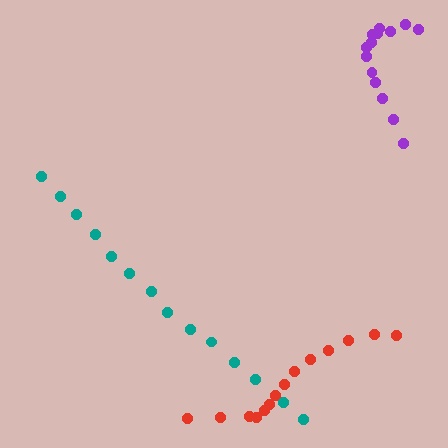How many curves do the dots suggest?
There are 3 distinct paths.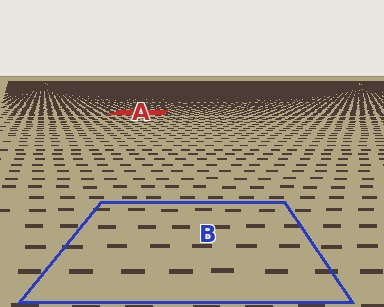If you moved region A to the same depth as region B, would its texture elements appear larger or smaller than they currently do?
They would appear larger. At a closer depth, the same texture elements are projected at a bigger on-screen size.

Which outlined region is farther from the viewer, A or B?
Region A is farther from the viewer — the texture elements inside it appear smaller and more densely packed.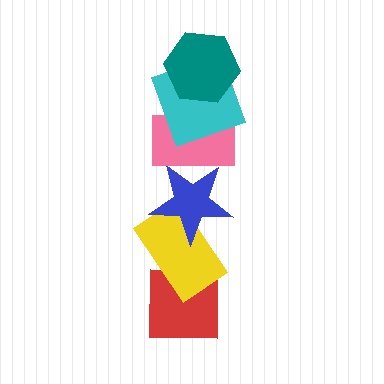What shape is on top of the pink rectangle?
The cyan square is on top of the pink rectangle.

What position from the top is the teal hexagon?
The teal hexagon is 1st from the top.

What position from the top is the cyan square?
The cyan square is 2nd from the top.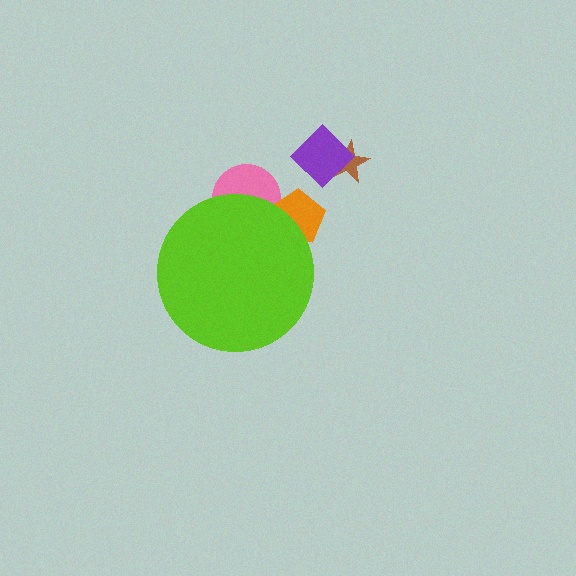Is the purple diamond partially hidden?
No, the purple diamond is fully visible.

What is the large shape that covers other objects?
A lime circle.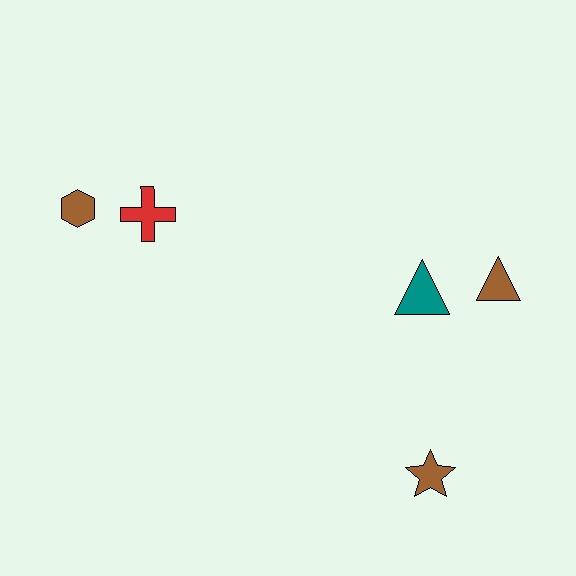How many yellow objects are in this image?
There are no yellow objects.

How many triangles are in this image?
There are 2 triangles.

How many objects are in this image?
There are 5 objects.